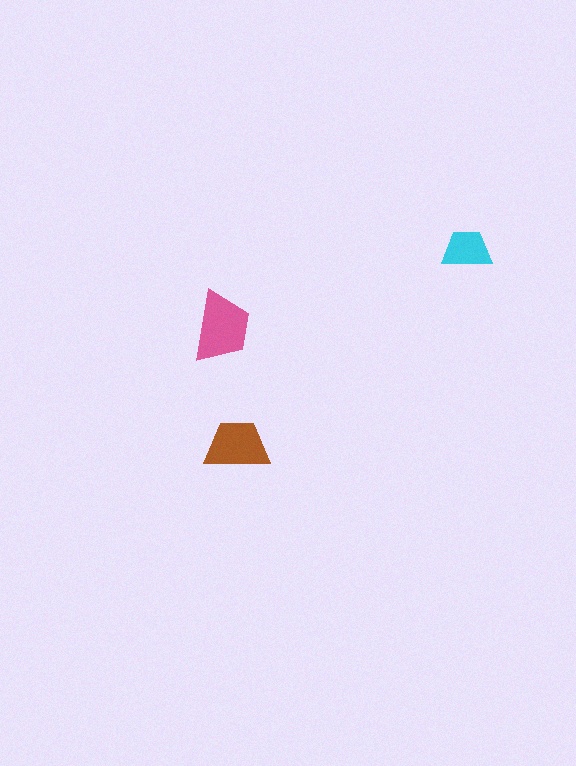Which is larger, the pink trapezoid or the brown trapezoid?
The pink one.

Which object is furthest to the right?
The cyan trapezoid is rightmost.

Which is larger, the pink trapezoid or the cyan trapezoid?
The pink one.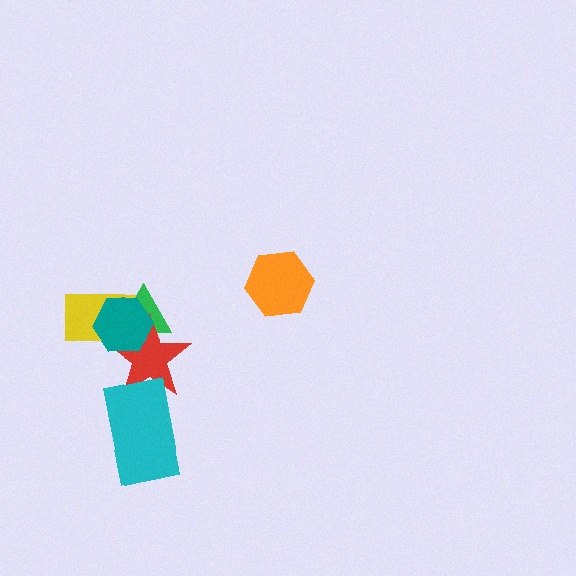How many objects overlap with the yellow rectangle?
3 objects overlap with the yellow rectangle.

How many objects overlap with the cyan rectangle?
1 object overlaps with the cyan rectangle.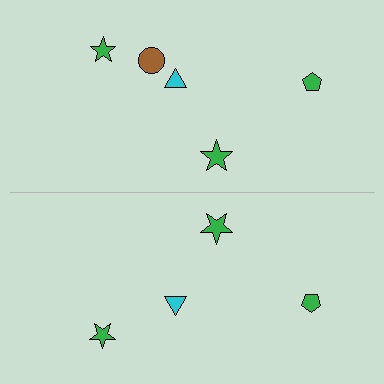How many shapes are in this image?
There are 9 shapes in this image.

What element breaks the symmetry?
A brown circle is missing from the bottom side.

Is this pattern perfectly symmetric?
No, the pattern is not perfectly symmetric. A brown circle is missing from the bottom side.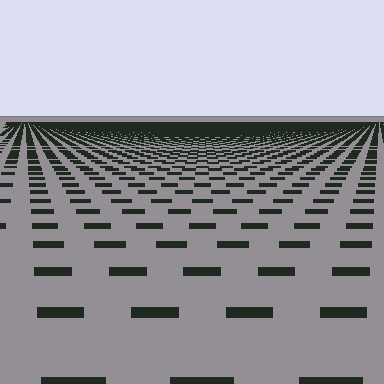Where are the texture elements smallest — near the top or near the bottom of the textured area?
Near the top.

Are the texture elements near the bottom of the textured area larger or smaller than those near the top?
Larger. Near the bottom, elements are closer to the viewer and appear at a bigger on-screen size.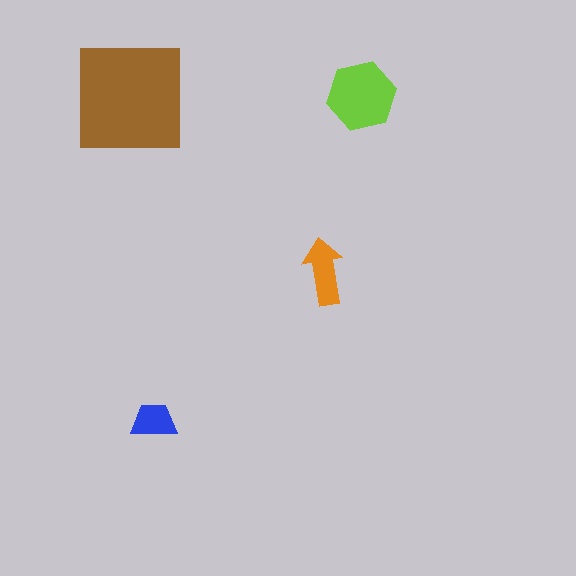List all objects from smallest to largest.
The blue trapezoid, the orange arrow, the lime hexagon, the brown square.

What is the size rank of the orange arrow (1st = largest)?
3rd.